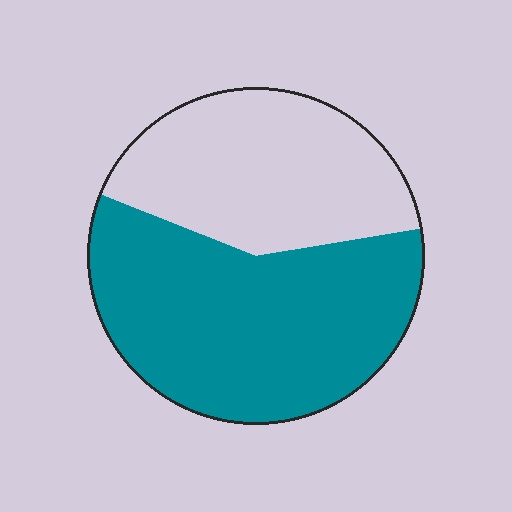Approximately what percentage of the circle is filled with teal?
Approximately 60%.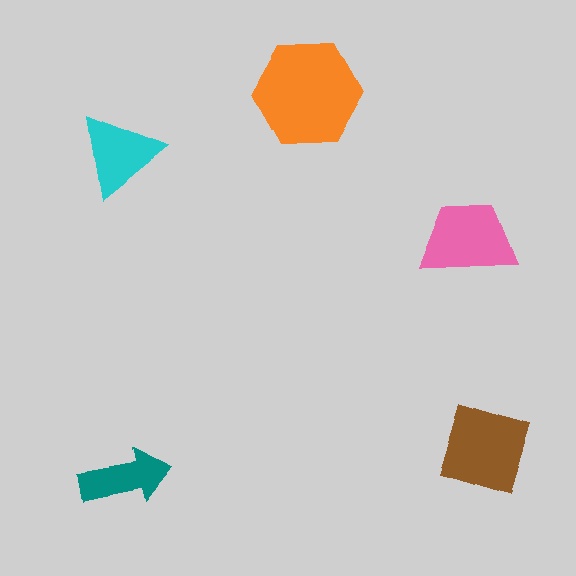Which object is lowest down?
The teal arrow is bottommost.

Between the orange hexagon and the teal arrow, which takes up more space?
The orange hexagon.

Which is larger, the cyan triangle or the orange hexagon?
The orange hexagon.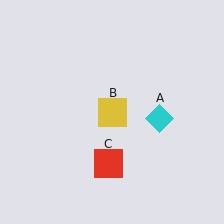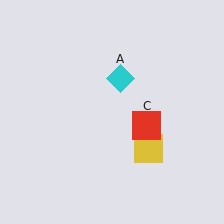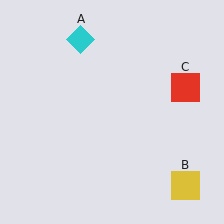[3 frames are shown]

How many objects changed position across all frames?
3 objects changed position: cyan diamond (object A), yellow square (object B), red square (object C).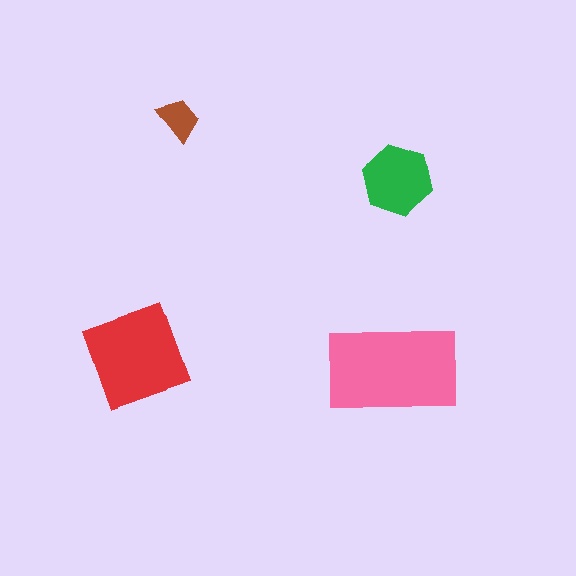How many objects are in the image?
There are 4 objects in the image.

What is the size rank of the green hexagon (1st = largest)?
3rd.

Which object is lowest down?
The pink rectangle is bottommost.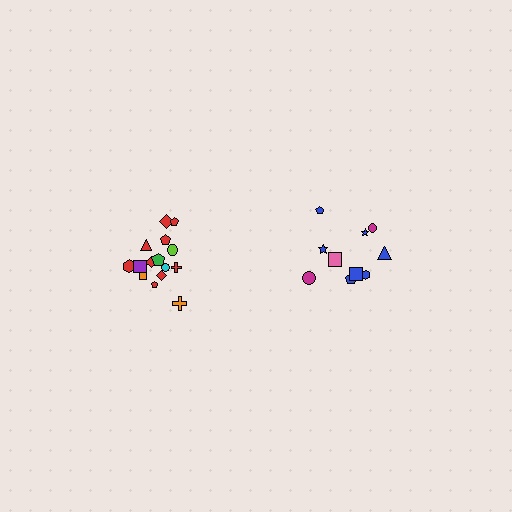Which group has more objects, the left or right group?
The left group.